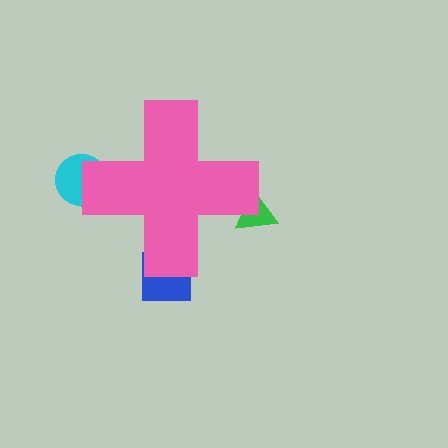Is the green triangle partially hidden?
Yes, the green triangle is partially hidden behind the pink cross.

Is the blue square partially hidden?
Yes, the blue square is partially hidden behind the pink cross.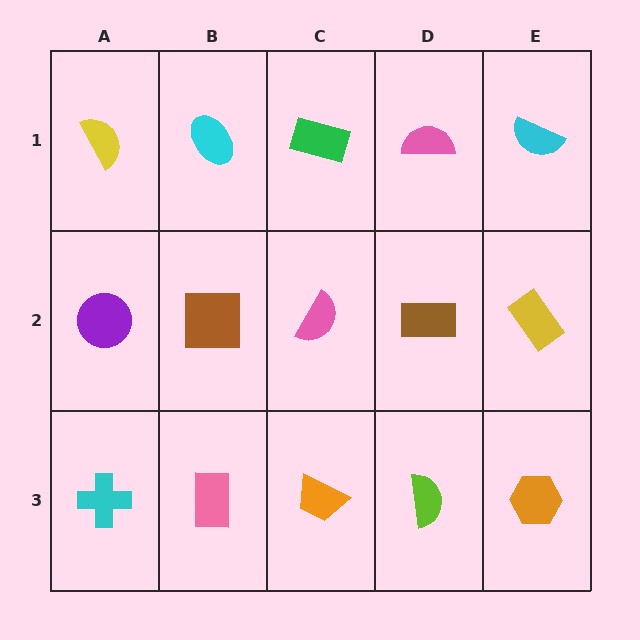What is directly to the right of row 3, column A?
A pink rectangle.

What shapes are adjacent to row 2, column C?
A green rectangle (row 1, column C), an orange trapezoid (row 3, column C), a brown square (row 2, column B), a brown rectangle (row 2, column D).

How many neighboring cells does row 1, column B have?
3.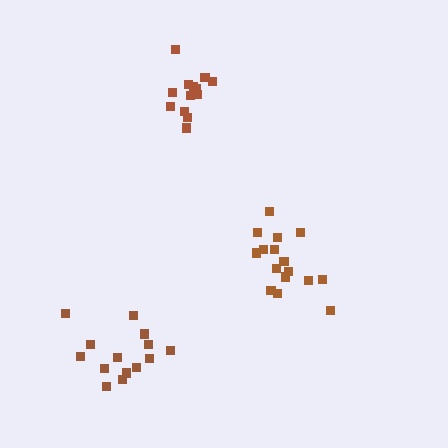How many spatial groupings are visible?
There are 3 spatial groupings.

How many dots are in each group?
Group 1: 16 dots, Group 2: 14 dots, Group 3: 13 dots (43 total).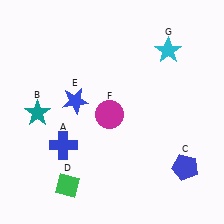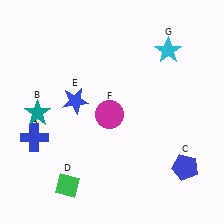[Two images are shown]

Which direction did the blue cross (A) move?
The blue cross (A) moved left.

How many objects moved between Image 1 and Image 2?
1 object moved between the two images.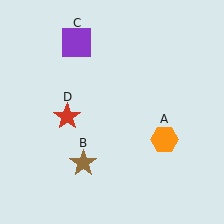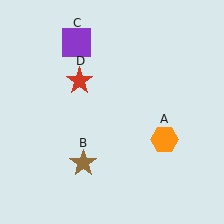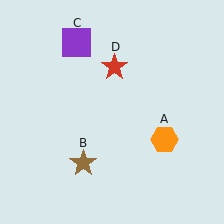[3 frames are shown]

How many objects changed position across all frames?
1 object changed position: red star (object D).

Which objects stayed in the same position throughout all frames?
Orange hexagon (object A) and brown star (object B) and purple square (object C) remained stationary.